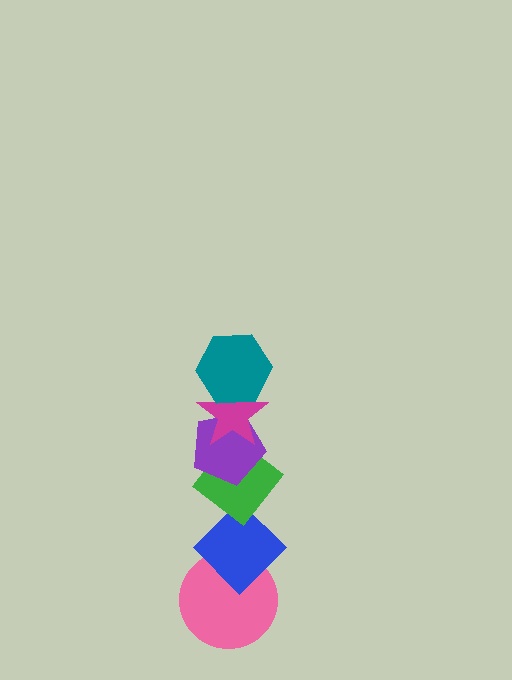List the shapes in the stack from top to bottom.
From top to bottom: the teal hexagon, the magenta star, the purple pentagon, the green diamond, the blue diamond, the pink circle.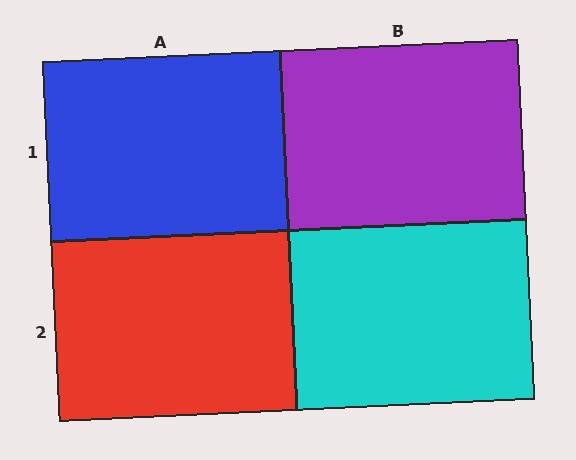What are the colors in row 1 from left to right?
Blue, purple.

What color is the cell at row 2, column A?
Red.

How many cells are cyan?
1 cell is cyan.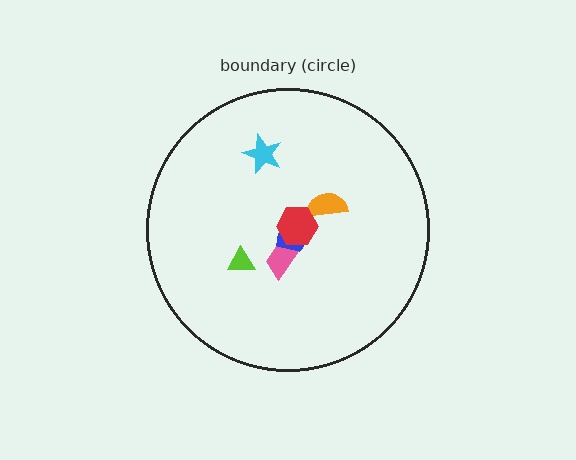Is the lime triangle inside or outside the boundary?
Inside.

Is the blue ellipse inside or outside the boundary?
Inside.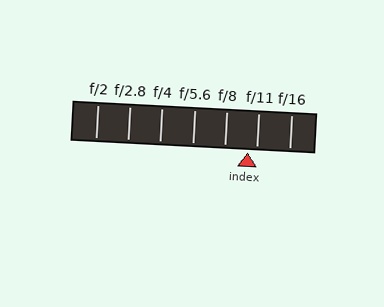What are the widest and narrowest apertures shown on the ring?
The widest aperture shown is f/2 and the narrowest is f/16.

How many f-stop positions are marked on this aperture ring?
There are 7 f-stop positions marked.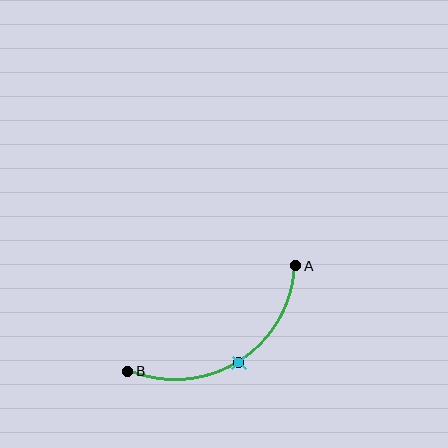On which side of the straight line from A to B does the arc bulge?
The arc bulges below the straight line connecting A and B.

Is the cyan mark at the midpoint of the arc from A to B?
Yes. The cyan mark lies on the arc at equal arc-length from both A and B — it is the arc midpoint.